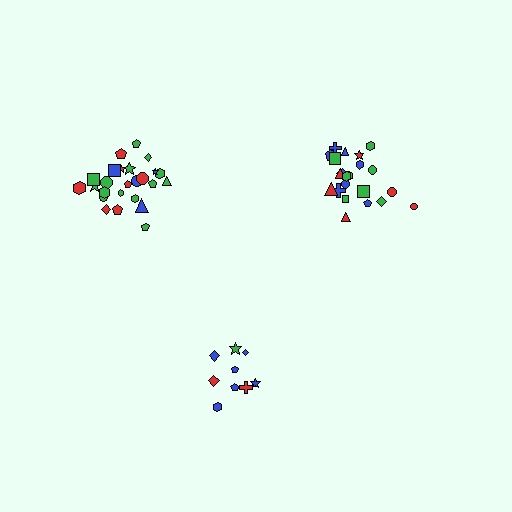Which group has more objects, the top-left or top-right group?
The top-left group.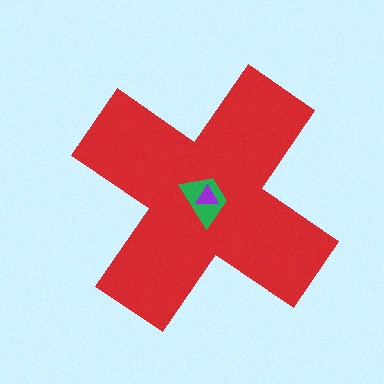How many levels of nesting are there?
3.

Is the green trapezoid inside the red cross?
Yes.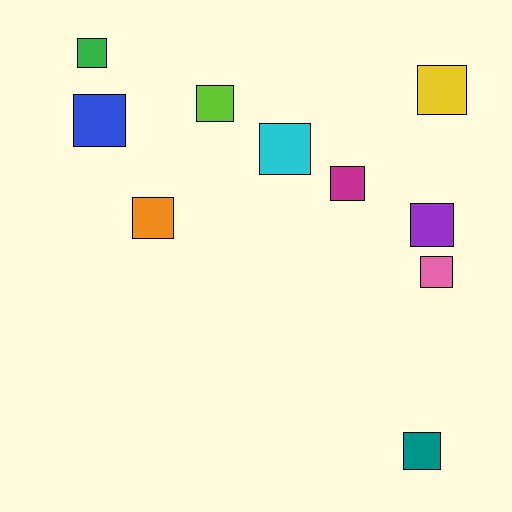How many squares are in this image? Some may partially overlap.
There are 10 squares.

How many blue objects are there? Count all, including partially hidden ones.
There is 1 blue object.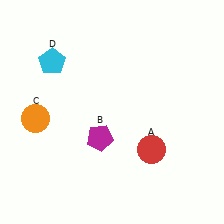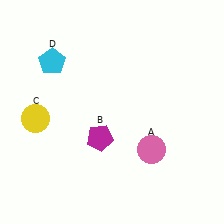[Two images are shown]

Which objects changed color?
A changed from red to pink. C changed from orange to yellow.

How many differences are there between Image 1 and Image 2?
There are 2 differences between the two images.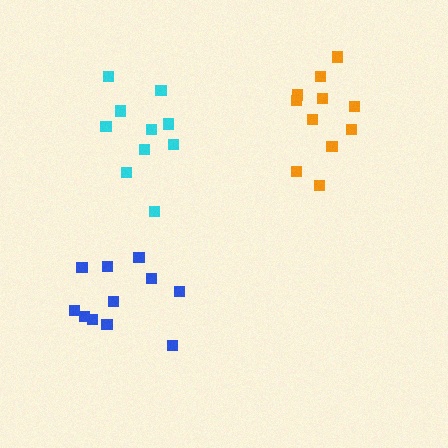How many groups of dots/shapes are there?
There are 3 groups.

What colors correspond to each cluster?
The clusters are colored: orange, cyan, blue.